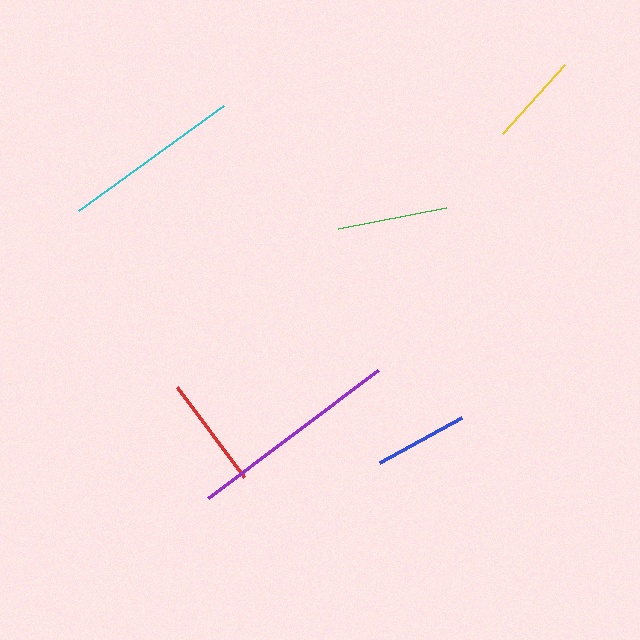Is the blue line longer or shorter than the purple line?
The purple line is longer than the blue line.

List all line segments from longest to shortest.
From longest to shortest: purple, cyan, red, green, yellow, blue.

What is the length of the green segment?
The green segment is approximately 110 pixels long.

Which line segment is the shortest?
The blue line is the shortest at approximately 93 pixels.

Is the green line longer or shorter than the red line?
The red line is longer than the green line.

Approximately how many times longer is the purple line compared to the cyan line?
The purple line is approximately 1.2 times the length of the cyan line.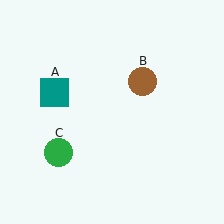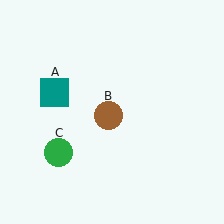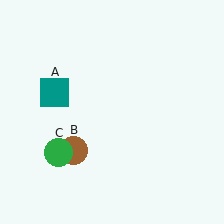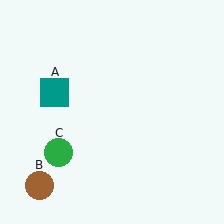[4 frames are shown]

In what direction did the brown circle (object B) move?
The brown circle (object B) moved down and to the left.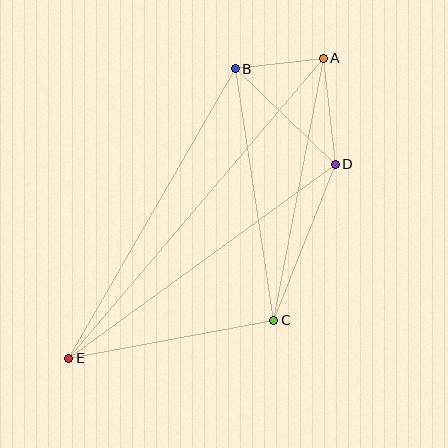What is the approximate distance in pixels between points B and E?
The distance between B and E is approximately 334 pixels.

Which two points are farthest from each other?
Points A and E are farthest from each other.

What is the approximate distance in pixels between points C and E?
The distance between C and E is approximately 209 pixels.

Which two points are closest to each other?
Points A and B are closest to each other.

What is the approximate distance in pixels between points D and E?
The distance between D and E is approximately 330 pixels.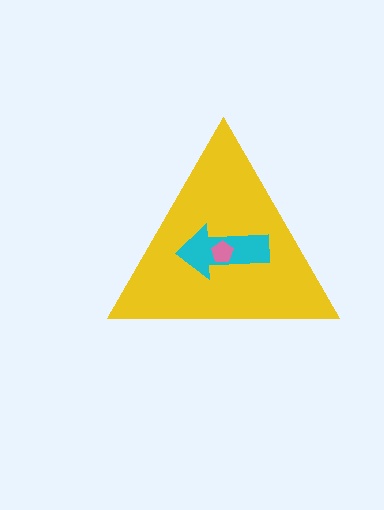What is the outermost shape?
The yellow triangle.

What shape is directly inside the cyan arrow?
The pink pentagon.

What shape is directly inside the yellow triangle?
The cyan arrow.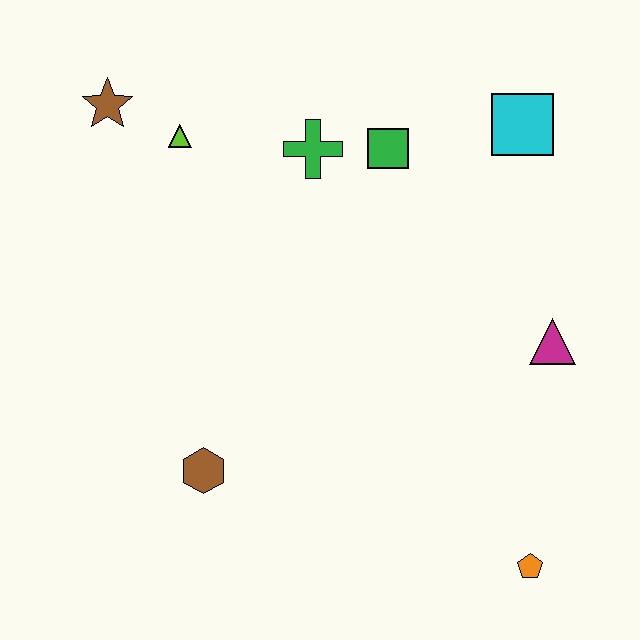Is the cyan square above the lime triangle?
Yes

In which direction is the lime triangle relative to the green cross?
The lime triangle is to the left of the green cross.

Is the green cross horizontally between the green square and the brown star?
Yes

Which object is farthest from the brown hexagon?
The cyan square is farthest from the brown hexagon.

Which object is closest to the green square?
The green cross is closest to the green square.